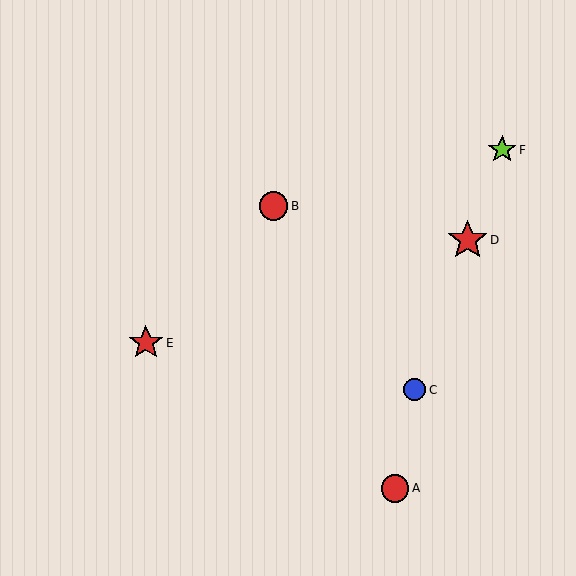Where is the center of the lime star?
The center of the lime star is at (502, 150).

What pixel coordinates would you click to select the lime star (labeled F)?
Click at (502, 150) to select the lime star F.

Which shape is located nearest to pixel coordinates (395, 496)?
The red circle (labeled A) at (395, 488) is nearest to that location.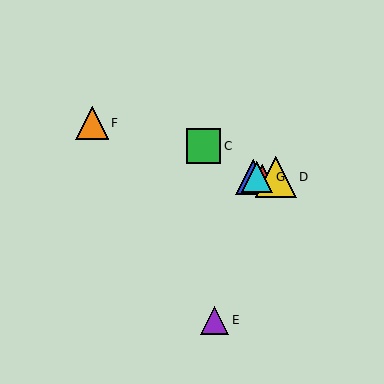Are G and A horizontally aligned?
Yes, both are at y≈177.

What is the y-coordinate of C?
Object C is at y≈146.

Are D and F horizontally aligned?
No, D is at y≈177 and F is at y≈123.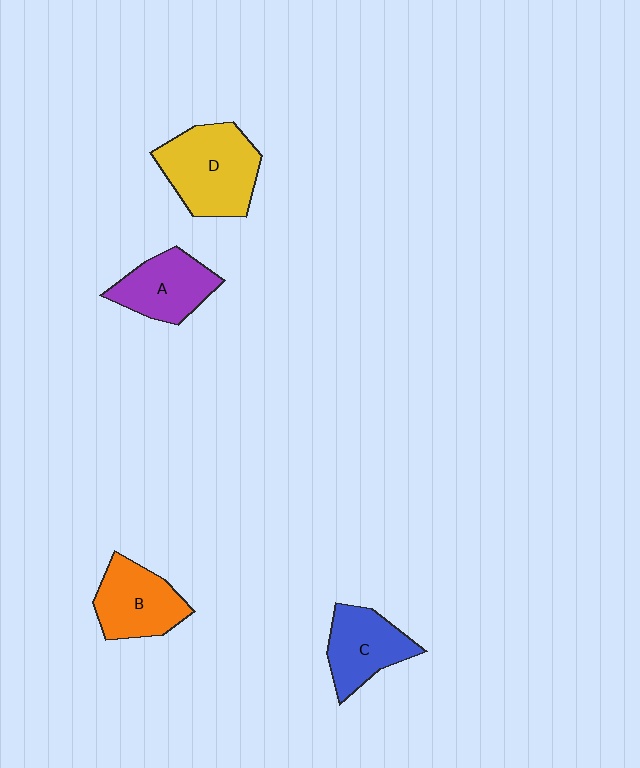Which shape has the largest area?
Shape D (yellow).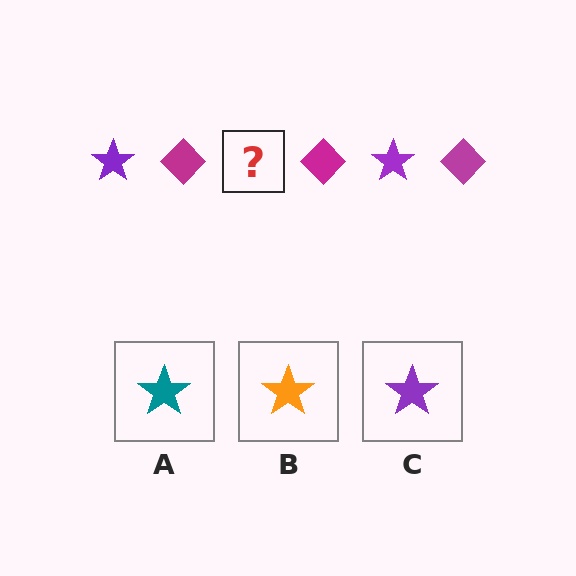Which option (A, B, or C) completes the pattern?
C.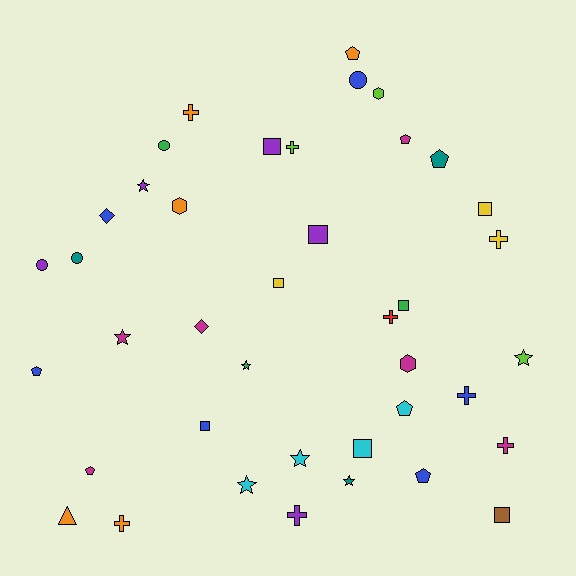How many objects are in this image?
There are 40 objects.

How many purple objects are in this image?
There are 5 purple objects.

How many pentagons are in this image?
There are 7 pentagons.